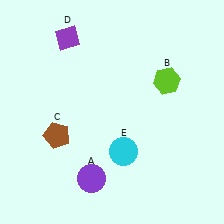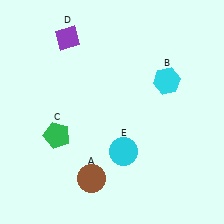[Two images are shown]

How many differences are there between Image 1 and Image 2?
There are 3 differences between the two images.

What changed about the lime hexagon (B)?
In Image 1, B is lime. In Image 2, it changed to cyan.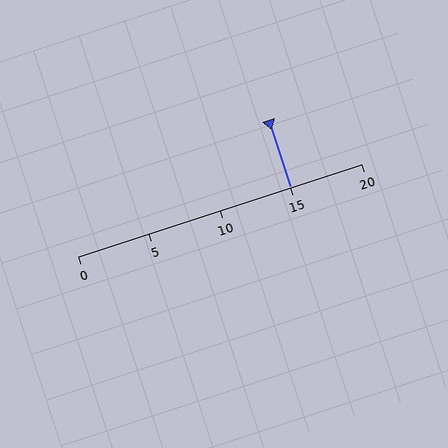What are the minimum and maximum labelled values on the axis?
The axis runs from 0 to 20.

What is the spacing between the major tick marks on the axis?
The major ticks are spaced 5 apart.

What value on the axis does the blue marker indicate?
The marker indicates approximately 15.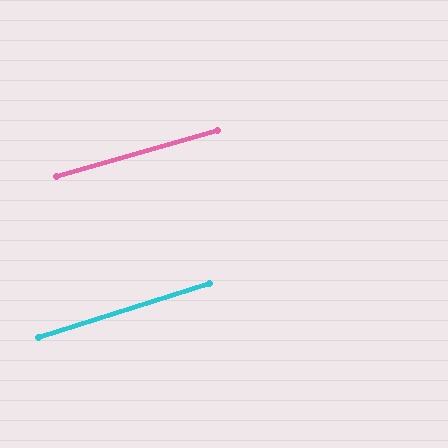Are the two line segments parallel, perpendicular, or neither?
Parallel — their directions differ by only 1.9°.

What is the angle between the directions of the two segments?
Approximately 2 degrees.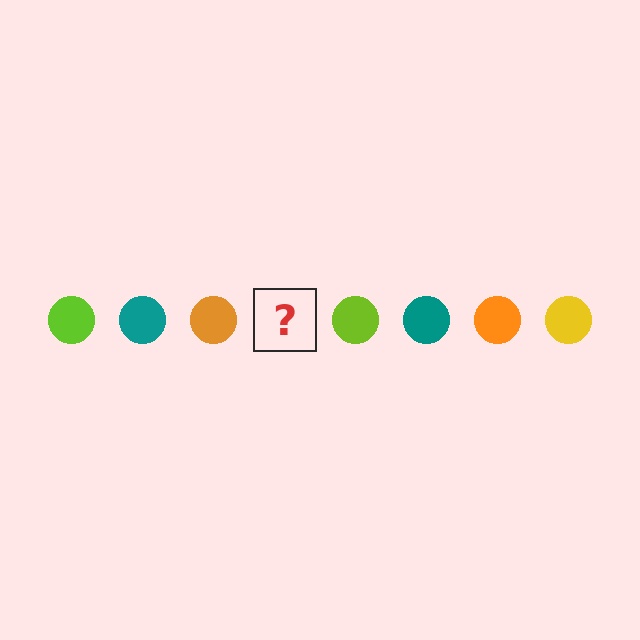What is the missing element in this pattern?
The missing element is a yellow circle.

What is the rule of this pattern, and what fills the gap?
The rule is that the pattern cycles through lime, teal, orange, yellow circles. The gap should be filled with a yellow circle.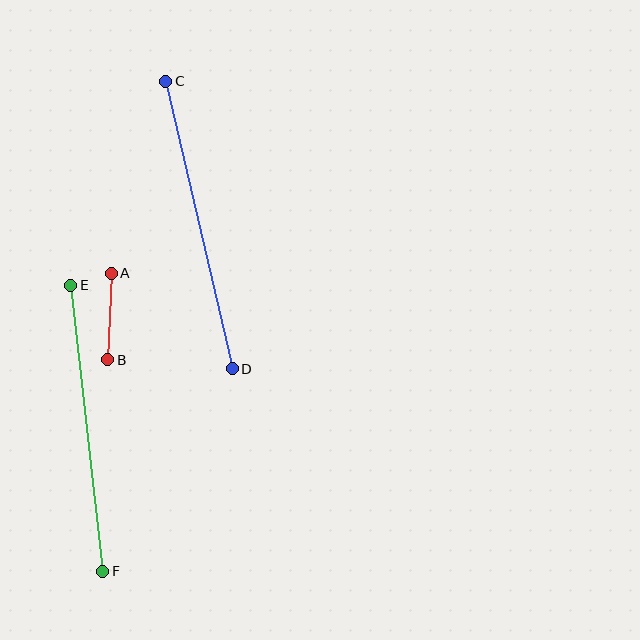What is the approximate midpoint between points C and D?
The midpoint is at approximately (199, 225) pixels.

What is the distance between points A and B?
The distance is approximately 87 pixels.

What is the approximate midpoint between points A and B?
The midpoint is at approximately (110, 316) pixels.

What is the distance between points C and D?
The distance is approximately 295 pixels.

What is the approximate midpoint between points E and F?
The midpoint is at approximately (87, 428) pixels.